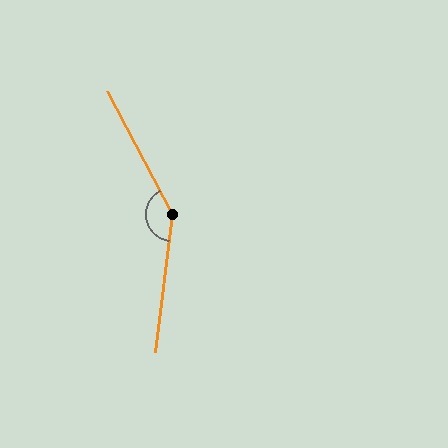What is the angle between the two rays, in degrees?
Approximately 145 degrees.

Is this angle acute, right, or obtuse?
It is obtuse.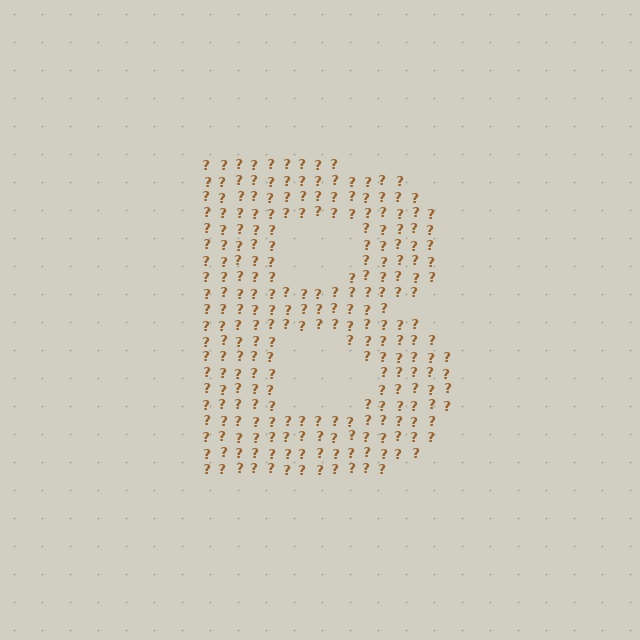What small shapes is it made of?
It is made of small question marks.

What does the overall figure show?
The overall figure shows the letter B.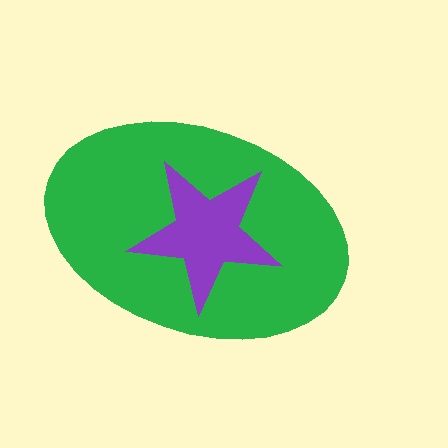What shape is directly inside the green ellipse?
The purple star.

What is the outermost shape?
The green ellipse.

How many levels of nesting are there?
2.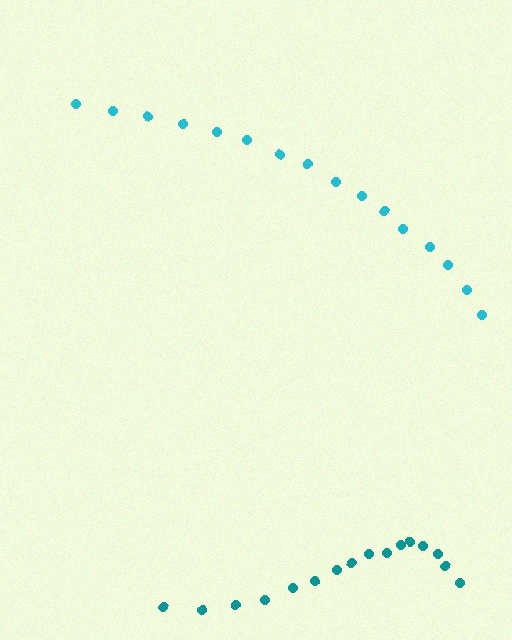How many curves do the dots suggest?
There are 2 distinct paths.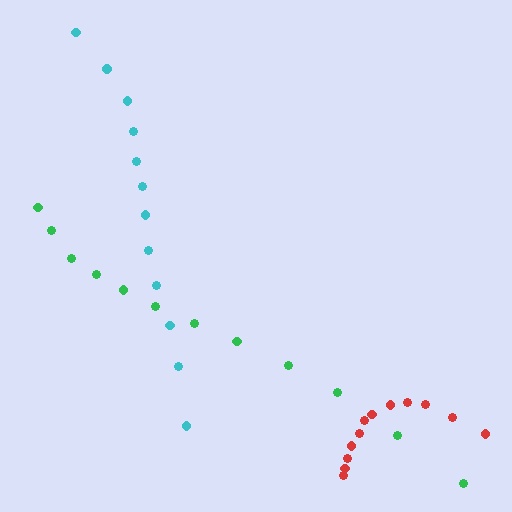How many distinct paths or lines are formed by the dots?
There are 3 distinct paths.